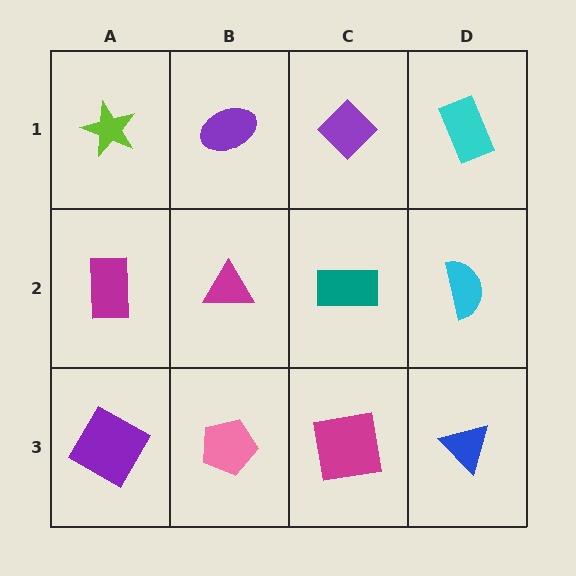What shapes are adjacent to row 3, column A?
A magenta rectangle (row 2, column A), a pink pentagon (row 3, column B).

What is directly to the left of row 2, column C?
A magenta triangle.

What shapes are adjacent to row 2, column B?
A purple ellipse (row 1, column B), a pink pentagon (row 3, column B), a magenta rectangle (row 2, column A), a teal rectangle (row 2, column C).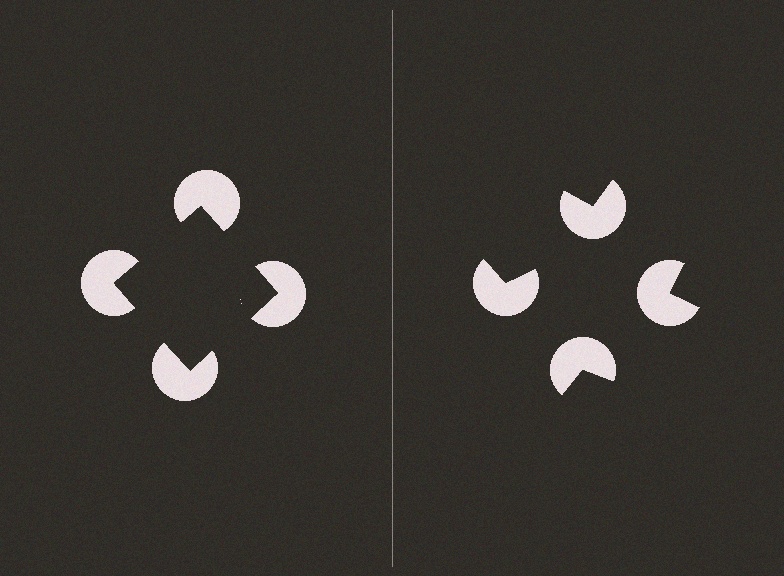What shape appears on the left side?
An illusory square.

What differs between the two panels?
The pac-man discs are positioned identically on both sides; only the wedge orientations differ. On the left they align to a square; on the right they are misaligned.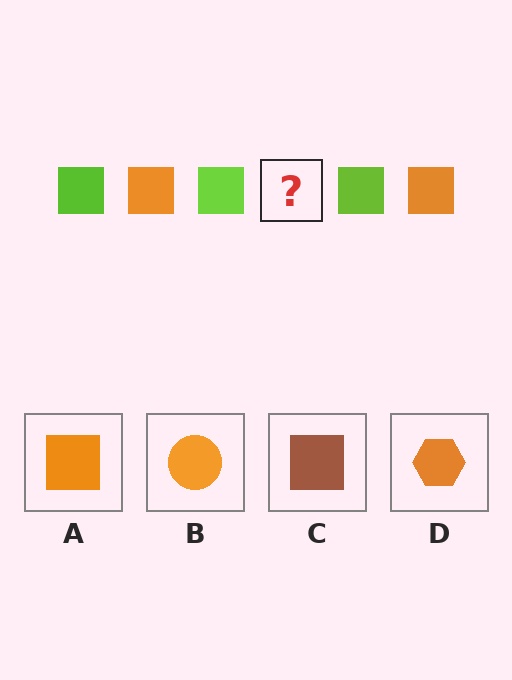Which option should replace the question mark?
Option A.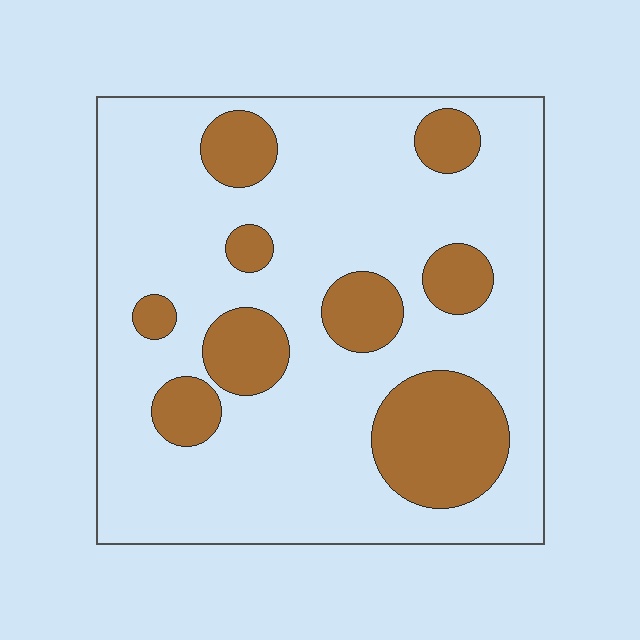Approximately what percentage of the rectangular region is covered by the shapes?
Approximately 25%.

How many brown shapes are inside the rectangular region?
9.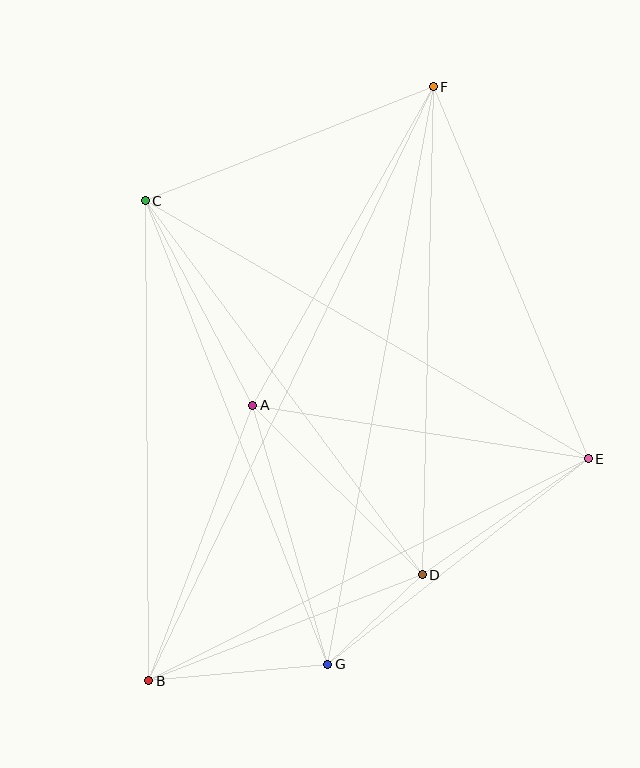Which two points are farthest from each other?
Points B and F are farthest from each other.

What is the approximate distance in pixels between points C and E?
The distance between C and E is approximately 512 pixels.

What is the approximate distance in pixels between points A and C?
The distance between A and C is approximately 231 pixels.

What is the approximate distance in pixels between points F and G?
The distance between F and G is approximately 587 pixels.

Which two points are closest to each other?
Points D and G are closest to each other.